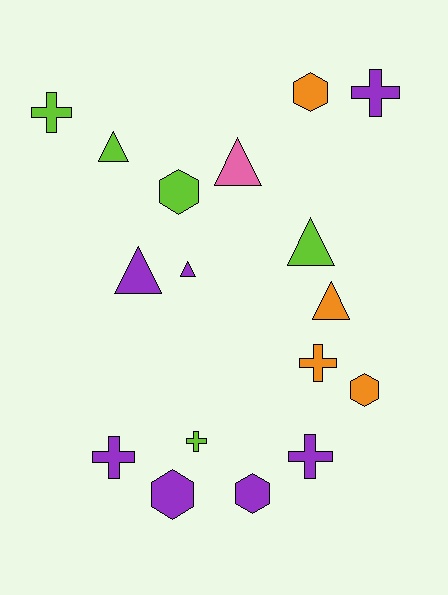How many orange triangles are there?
There is 1 orange triangle.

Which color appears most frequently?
Purple, with 7 objects.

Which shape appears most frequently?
Triangle, with 6 objects.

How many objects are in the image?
There are 17 objects.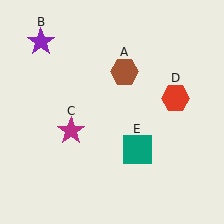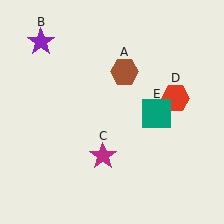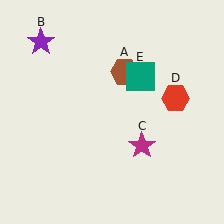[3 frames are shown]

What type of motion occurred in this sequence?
The magenta star (object C), teal square (object E) rotated counterclockwise around the center of the scene.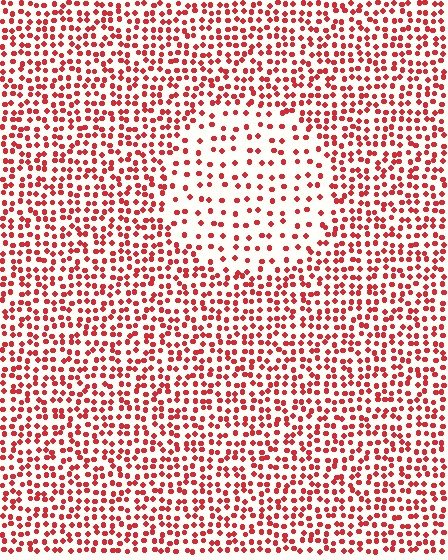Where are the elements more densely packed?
The elements are more densely packed outside the circle boundary.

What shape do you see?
I see a circle.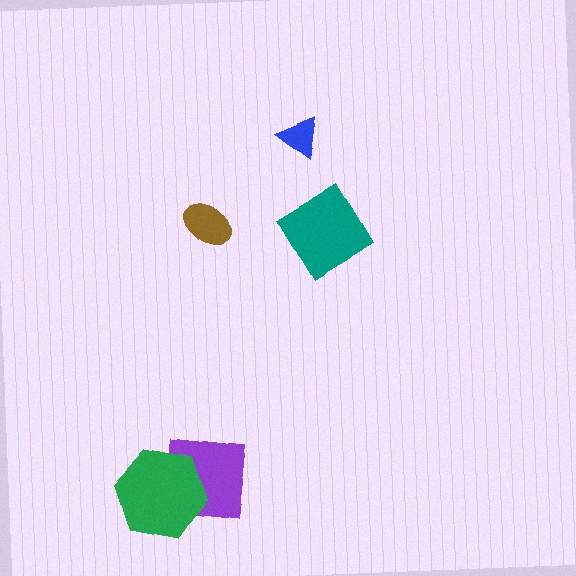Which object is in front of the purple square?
The green hexagon is in front of the purple square.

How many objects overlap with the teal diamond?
0 objects overlap with the teal diamond.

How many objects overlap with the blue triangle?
0 objects overlap with the blue triangle.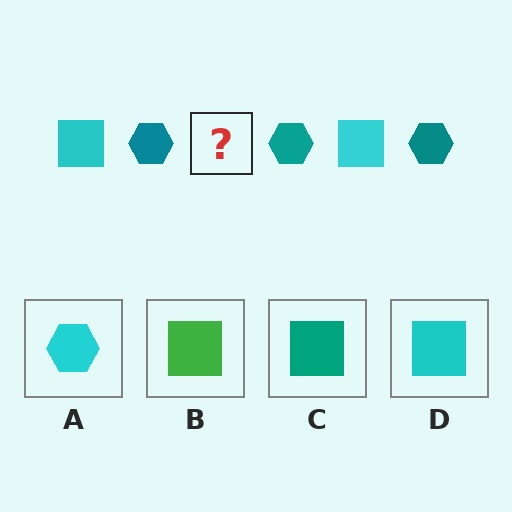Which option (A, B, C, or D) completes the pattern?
D.